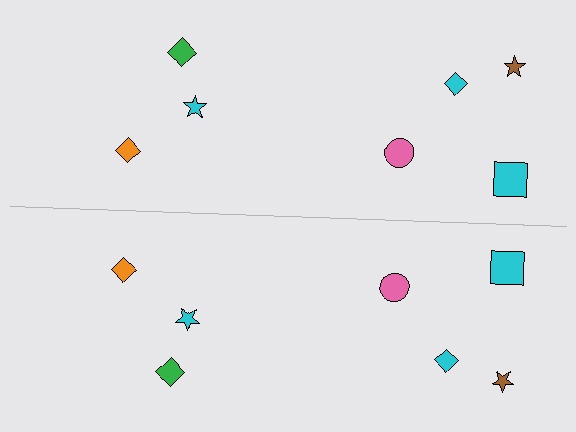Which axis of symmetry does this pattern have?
The pattern has a horizontal axis of symmetry running through the center of the image.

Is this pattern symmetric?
Yes, this pattern has bilateral (reflection) symmetry.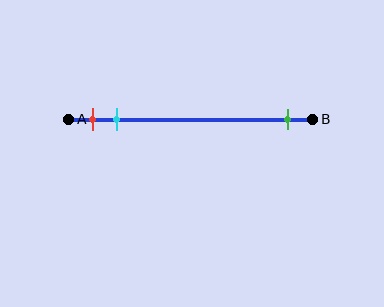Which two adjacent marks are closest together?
The red and cyan marks are the closest adjacent pair.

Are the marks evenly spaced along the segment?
No, the marks are not evenly spaced.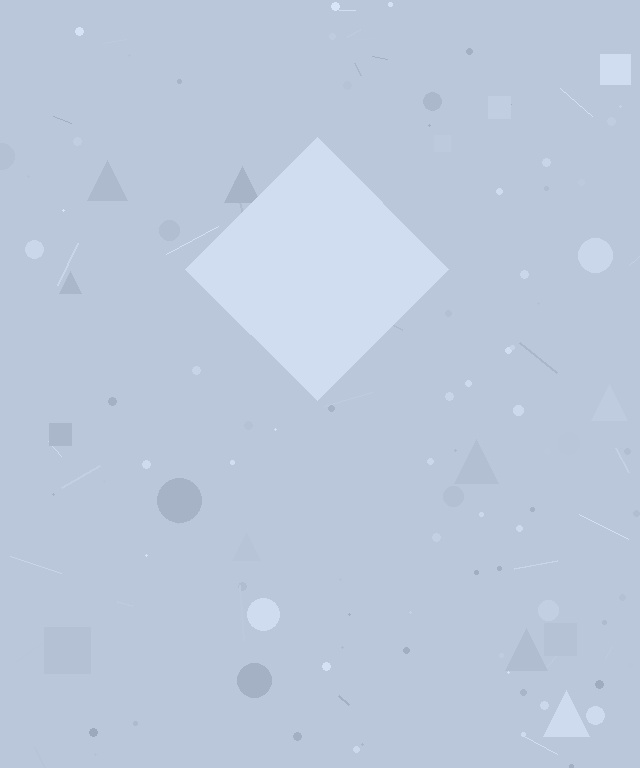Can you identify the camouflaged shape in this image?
The camouflaged shape is a diamond.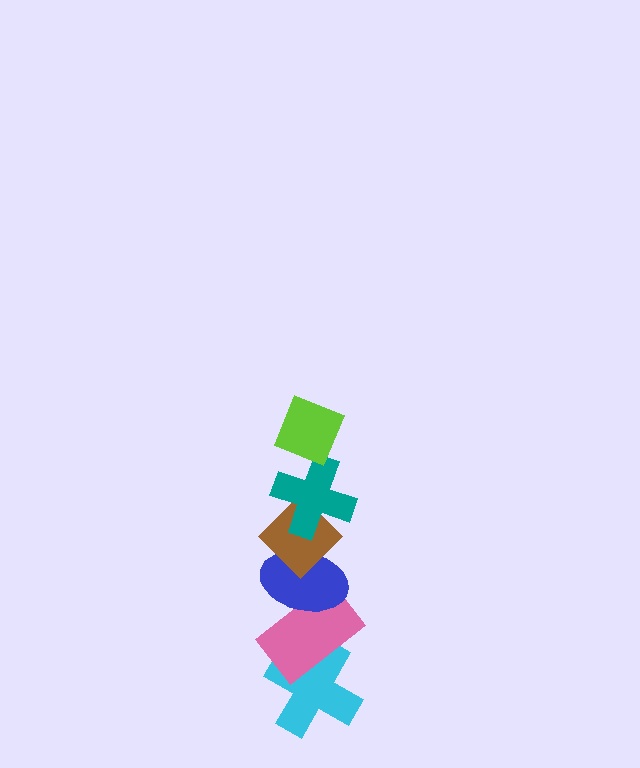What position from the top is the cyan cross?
The cyan cross is 6th from the top.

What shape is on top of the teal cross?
The lime diamond is on top of the teal cross.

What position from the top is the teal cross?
The teal cross is 2nd from the top.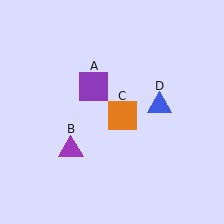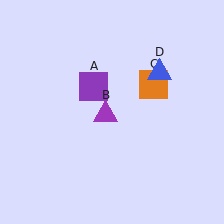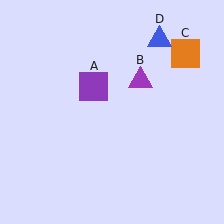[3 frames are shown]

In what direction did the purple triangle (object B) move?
The purple triangle (object B) moved up and to the right.